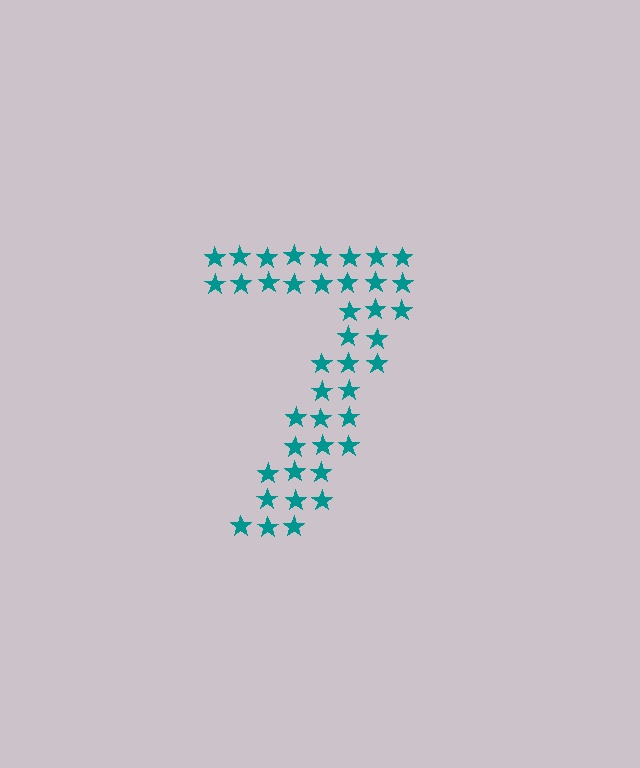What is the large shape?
The large shape is the digit 7.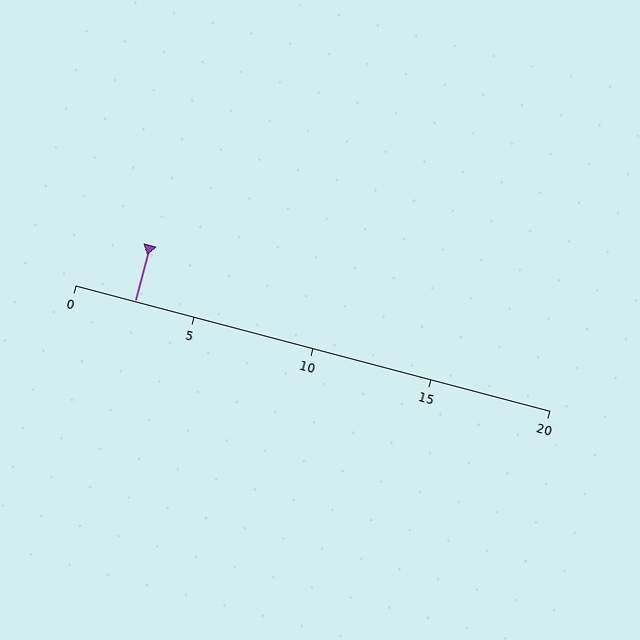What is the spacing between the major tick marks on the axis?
The major ticks are spaced 5 apart.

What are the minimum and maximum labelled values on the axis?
The axis runs from 0 to 20.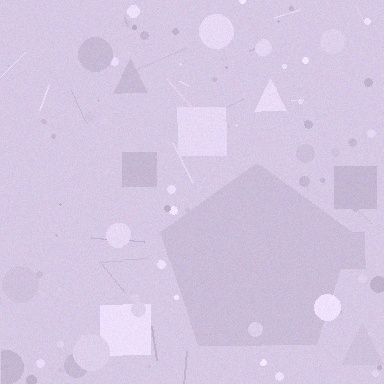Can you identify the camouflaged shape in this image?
The camouflaged shape is a pentagon.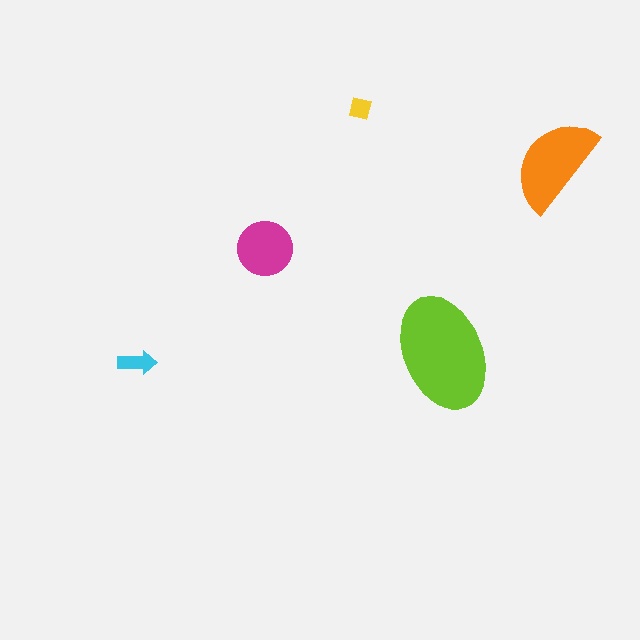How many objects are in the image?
There are 5 objects in the image.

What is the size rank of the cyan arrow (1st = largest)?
4th.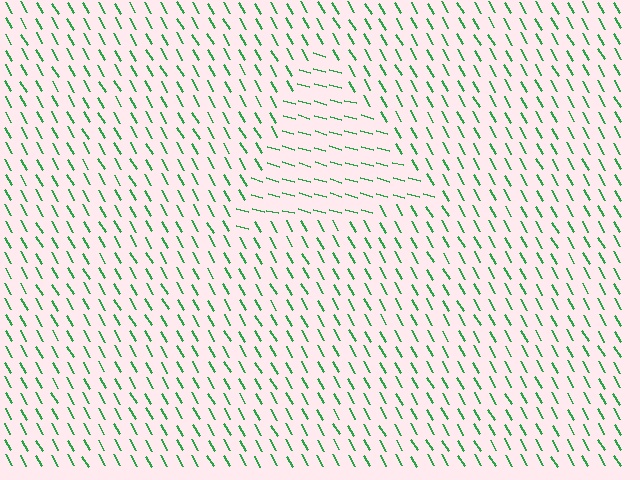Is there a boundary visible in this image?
Yes, there is a texture boundary formed by a change in line orientation.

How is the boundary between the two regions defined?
The boundary is defined purely by a change in line orientation (approximately 45 degrees difference). All lines are the same color and thickness.